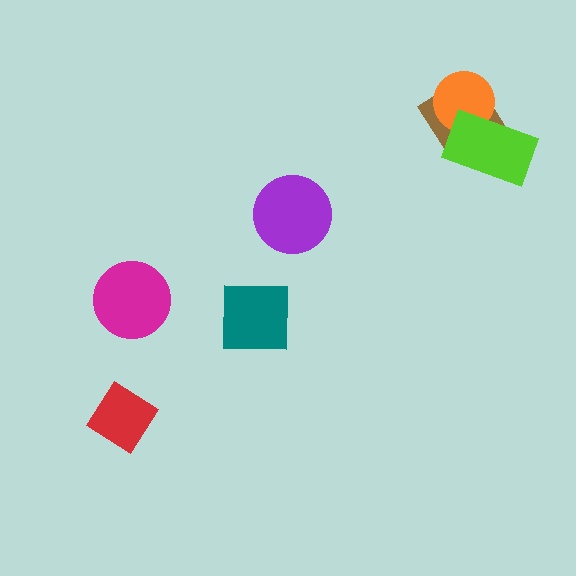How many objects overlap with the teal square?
0 objects overlap with the teal square.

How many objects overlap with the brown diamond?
2 objects overlap with the brown diamond.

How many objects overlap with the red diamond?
0 objects overlap with the red diamond.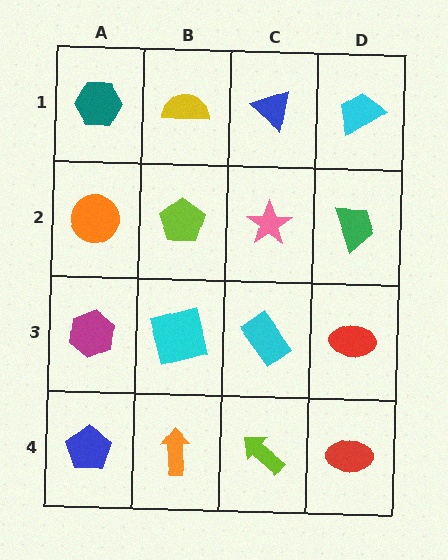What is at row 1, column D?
A cyan trapezoid.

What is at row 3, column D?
A red ellipse.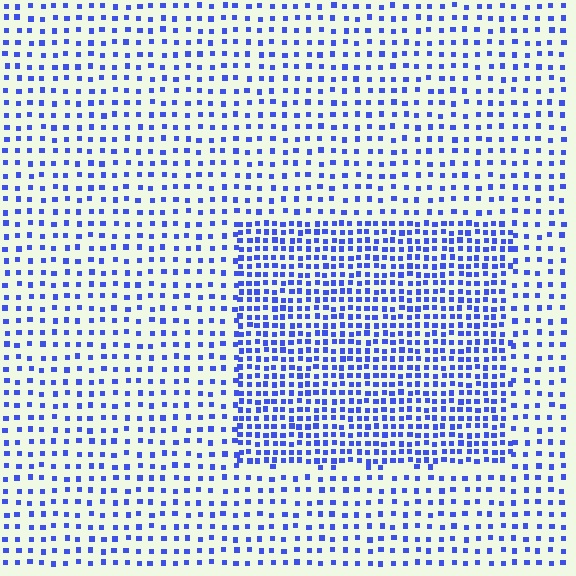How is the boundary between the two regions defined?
The boundary is defined by a change in element density (approximately 2.1x ratio). All elements are the same color, size, and shape.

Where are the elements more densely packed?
The elements are more densely packed inside the rectangle boundary.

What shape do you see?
I see a rectangle.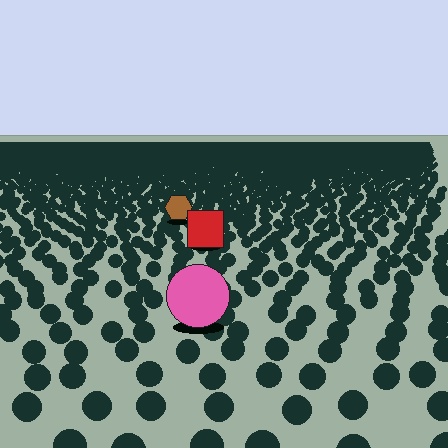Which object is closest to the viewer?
The pink circle is closest. The texture marks near it are larger and more spread out.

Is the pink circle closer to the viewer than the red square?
Yes. The pink circle is closer — you can tell from the texture gradient: the ground texture is coarser near it.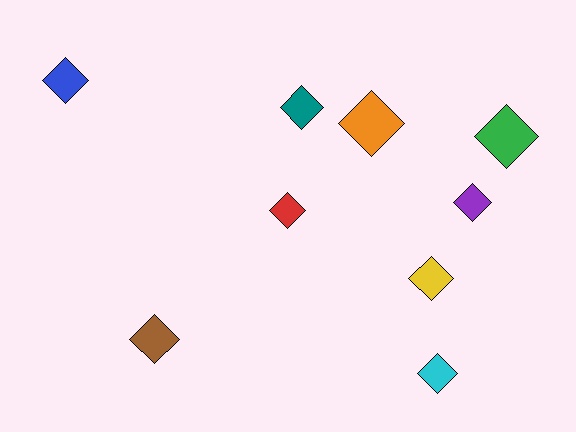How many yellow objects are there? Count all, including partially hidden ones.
There is 1 yellow object.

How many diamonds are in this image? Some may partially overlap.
There are 9 diamonds.